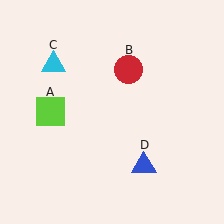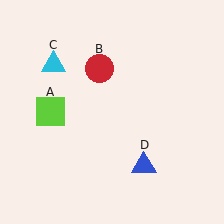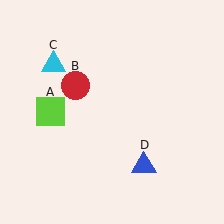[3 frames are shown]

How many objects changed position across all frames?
1 object changed position: red circle (object B).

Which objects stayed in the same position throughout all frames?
Lime square (object A) and cyan triangle (object C) and blue triangle (object D) remained stationary.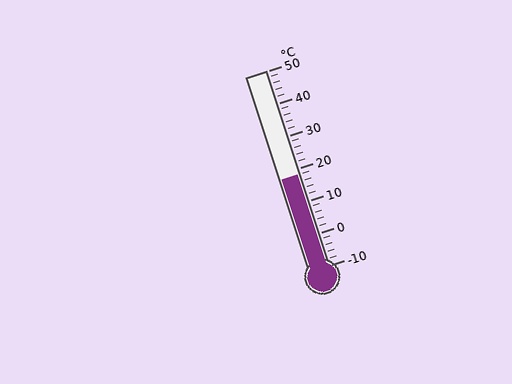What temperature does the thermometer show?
The thermometer shows approximately 18°C.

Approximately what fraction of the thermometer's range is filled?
The thermometer is filled to approximately 45% of its range.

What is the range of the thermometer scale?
The thermometer scale ranges from -10°C to 50°C.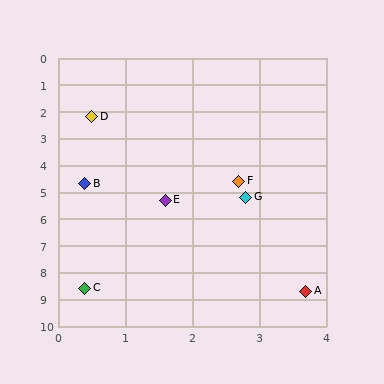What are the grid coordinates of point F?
Point F is at approximately (2.7, 4.6).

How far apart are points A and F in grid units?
Points A and F are about 4.2 grid units apart.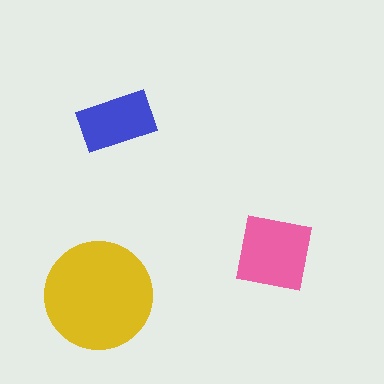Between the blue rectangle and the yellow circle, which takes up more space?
The yellow circle.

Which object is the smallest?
The blue rectangle.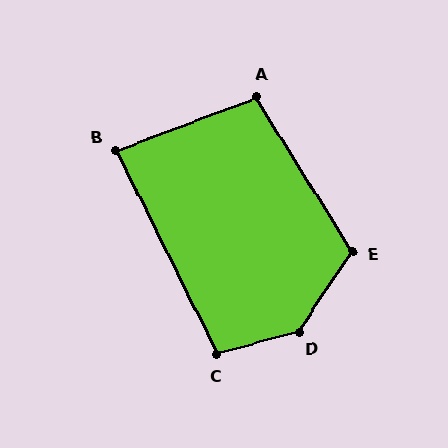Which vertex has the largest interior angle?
D, at approximately 139 degrees.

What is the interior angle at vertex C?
Approximately 101 degrees (obtuse).